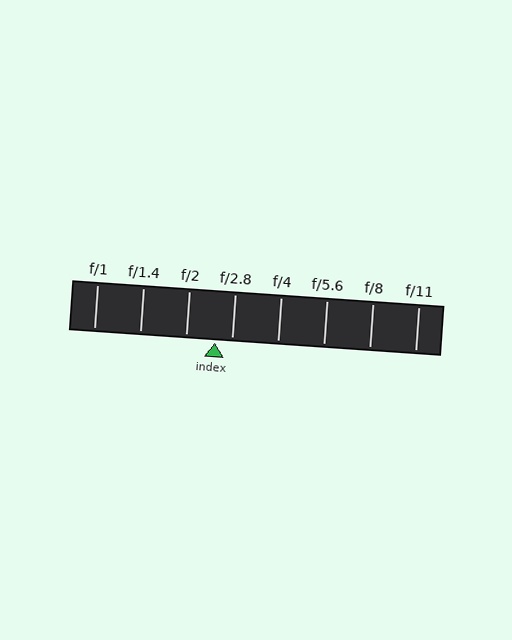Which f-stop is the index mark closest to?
The index mark is closest to f/2.8.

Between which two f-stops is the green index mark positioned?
The index mark is between f/2 and f/2.8.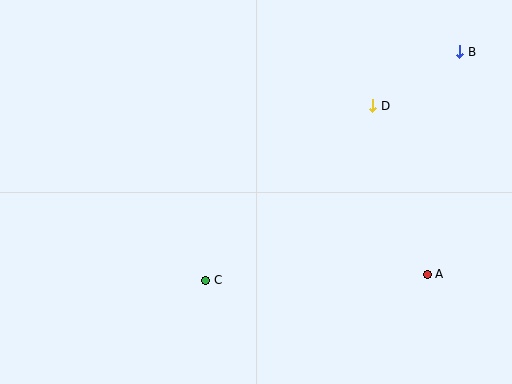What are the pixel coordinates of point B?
Point B is at (460, 52).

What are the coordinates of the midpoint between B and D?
The midpoint between B and D is at (416, 79).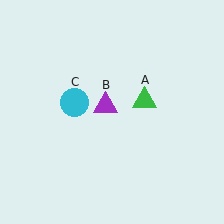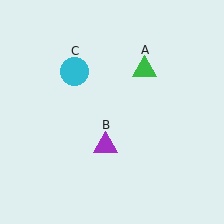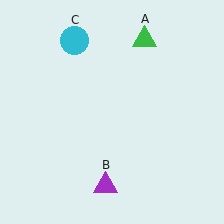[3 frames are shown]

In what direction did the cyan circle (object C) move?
The cyan circle (object C) moved up.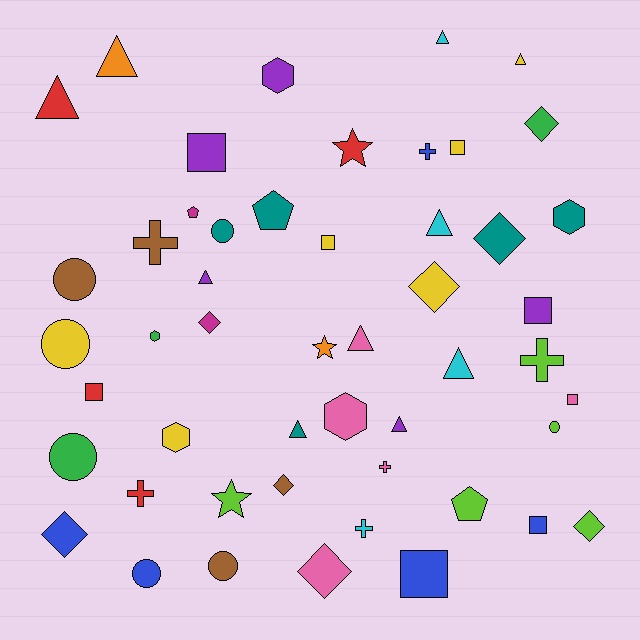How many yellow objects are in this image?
There are 6 yellow objects.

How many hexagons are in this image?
There are 5 hexagons.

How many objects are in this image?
There are 50 objects.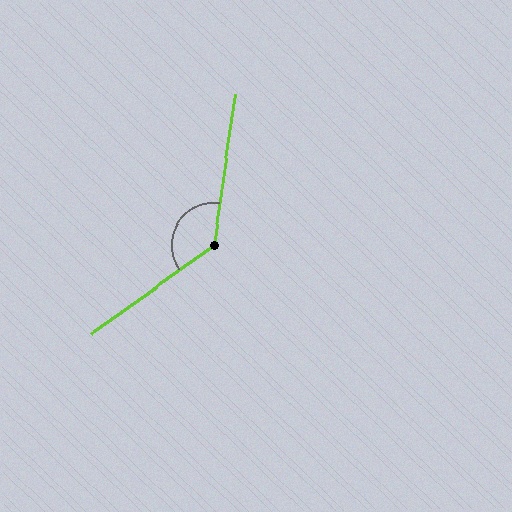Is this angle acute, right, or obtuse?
It is obtuse.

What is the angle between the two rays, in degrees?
Approximately 134 degrees.